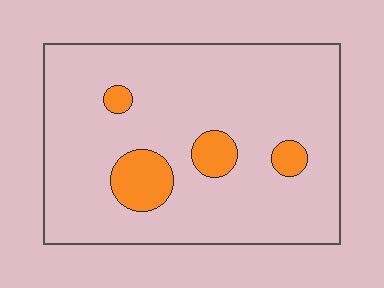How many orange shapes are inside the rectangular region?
4.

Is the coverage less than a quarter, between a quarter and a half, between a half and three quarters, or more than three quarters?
Less than a quarter.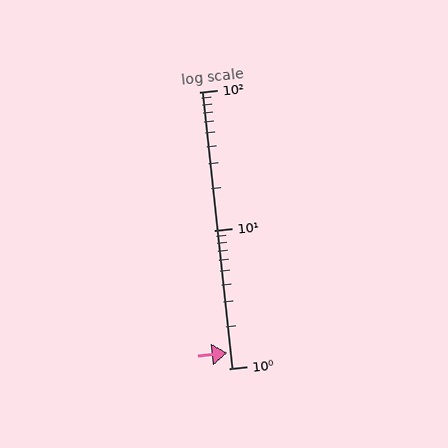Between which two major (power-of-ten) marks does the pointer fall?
The pointer is between 1 and 10.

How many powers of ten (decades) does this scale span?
The scale spans 2 decades, from 1 to 100.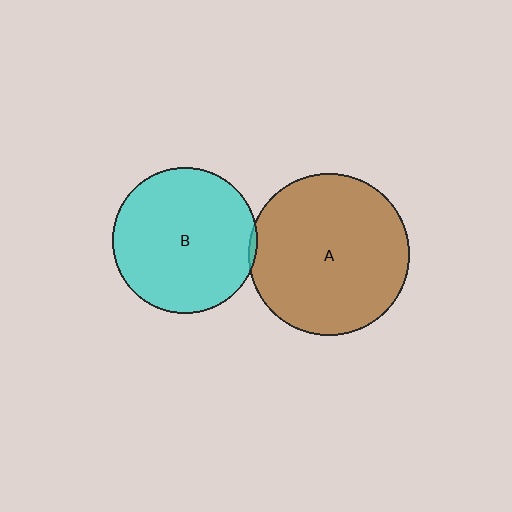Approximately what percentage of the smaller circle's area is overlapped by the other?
Approximately 5%.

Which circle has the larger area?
Circle A (brown).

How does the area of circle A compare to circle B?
Approximately 1.2 times.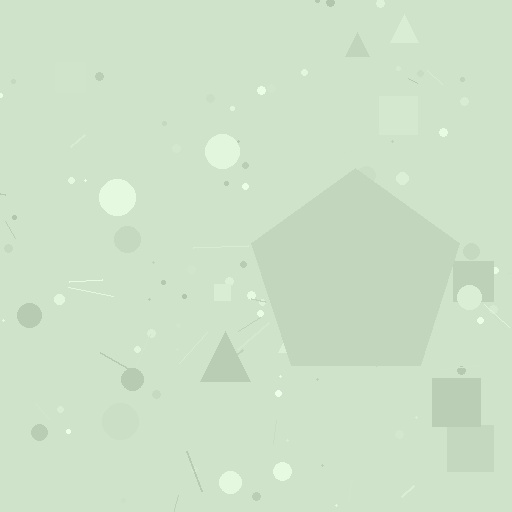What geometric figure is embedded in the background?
A pentagon is embedded in the background.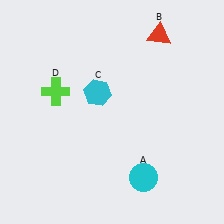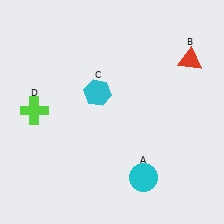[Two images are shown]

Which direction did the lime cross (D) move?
The lime cross (D) moved left.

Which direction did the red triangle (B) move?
The red triangle (B) moved right.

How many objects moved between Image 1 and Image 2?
2 objects moved between the two images.